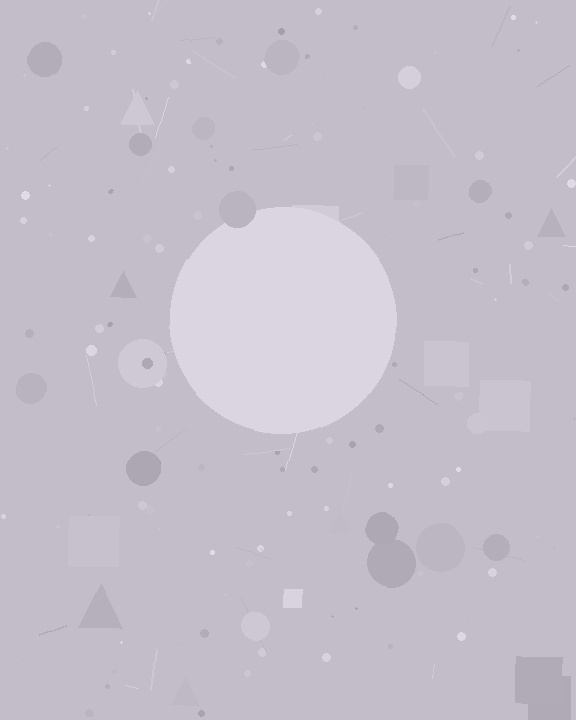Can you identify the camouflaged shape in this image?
The camouflaged shape is a circle.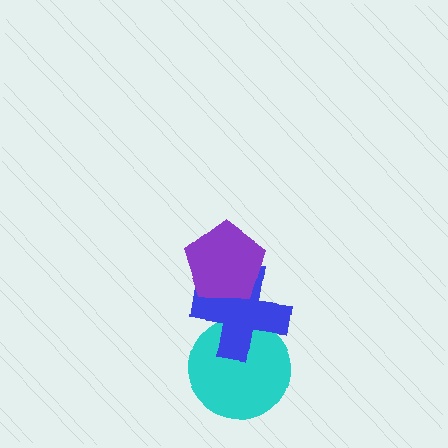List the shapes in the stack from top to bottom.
From top to bottom: the purple pentagon, the blue cross, the cyan circle.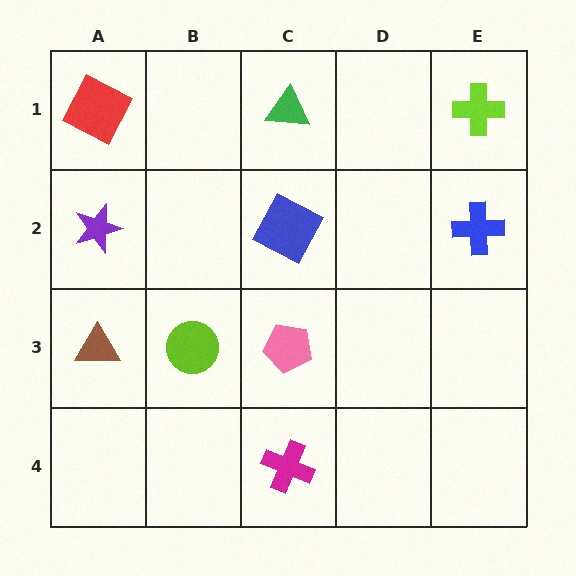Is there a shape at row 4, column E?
No, that cell is empty.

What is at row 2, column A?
A purple star.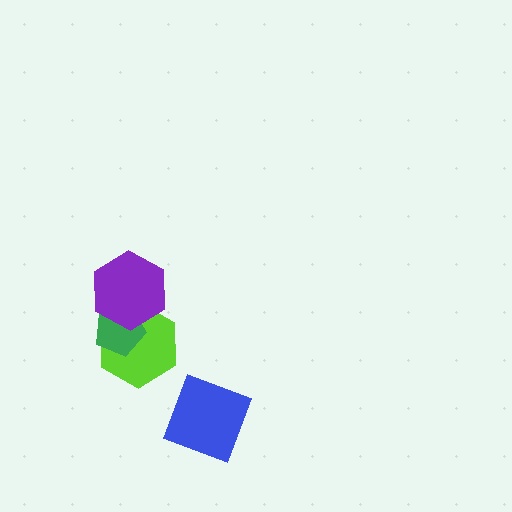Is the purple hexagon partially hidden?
No, no other shape covers it.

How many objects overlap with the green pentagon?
2 objects overlap with the green pentagon.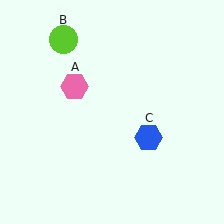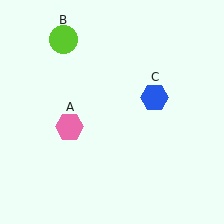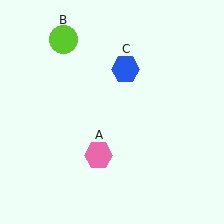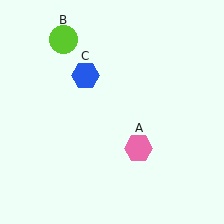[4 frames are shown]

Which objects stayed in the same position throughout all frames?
Lime circle (object B) remained stationary.